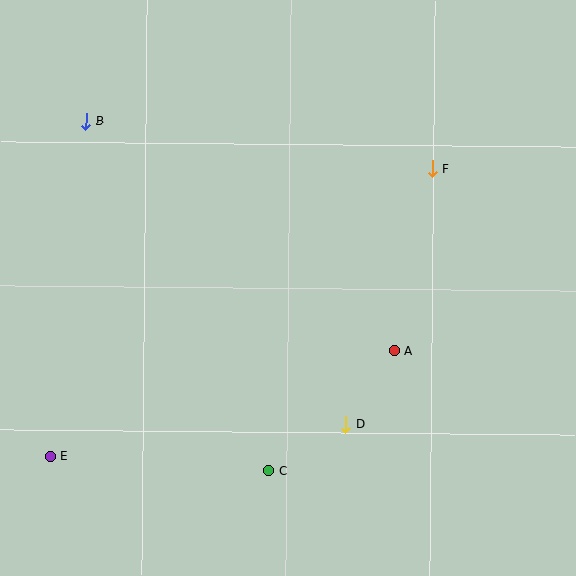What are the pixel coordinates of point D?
Point D is at (345, 424).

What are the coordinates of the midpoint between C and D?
The midpoint between C and D is at (307, 447).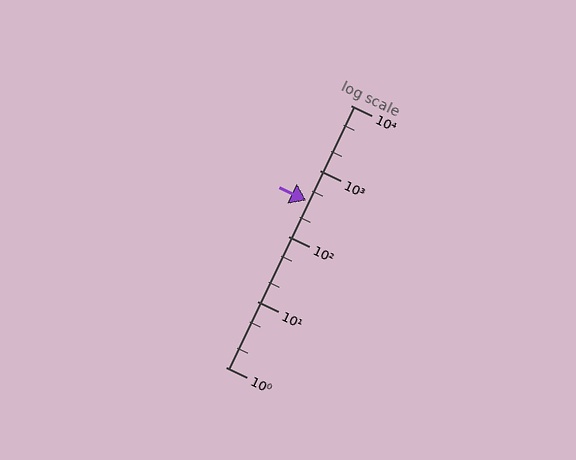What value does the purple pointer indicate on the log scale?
The pointer indicates approximately 350.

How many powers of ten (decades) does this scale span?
The scale spans 4 decades, from 1 to 10000.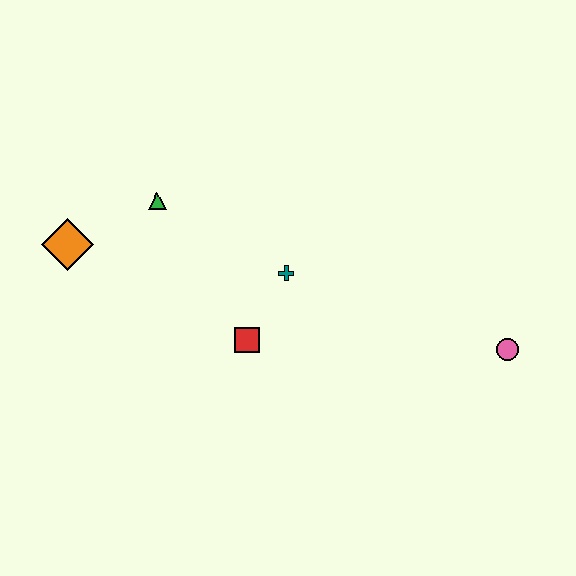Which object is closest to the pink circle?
The teal cross is closest to the pink circle.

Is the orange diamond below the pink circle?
No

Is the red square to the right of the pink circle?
No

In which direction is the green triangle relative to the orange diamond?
The green triangle is to the right of the orange diamond.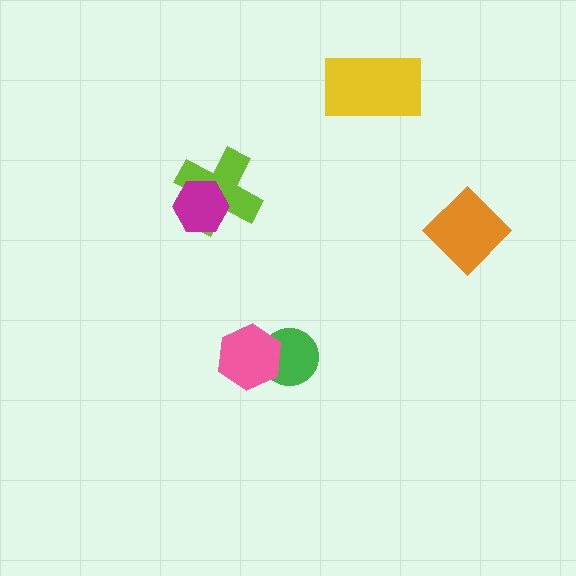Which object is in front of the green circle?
The pink hexagon is in front of the green circle.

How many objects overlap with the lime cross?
1 object overlaps with the lime cross.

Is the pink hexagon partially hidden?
No, no other shape covers it.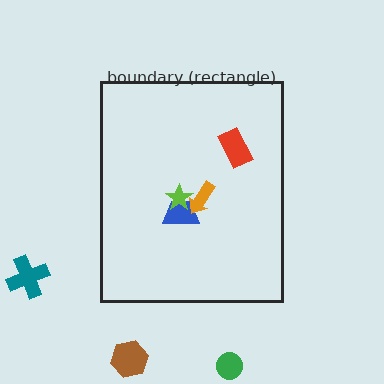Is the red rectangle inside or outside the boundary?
Inside.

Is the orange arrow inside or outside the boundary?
Inside.